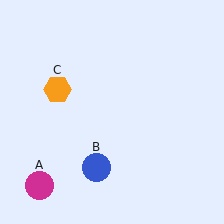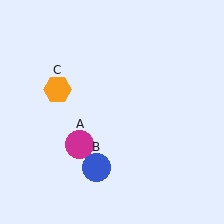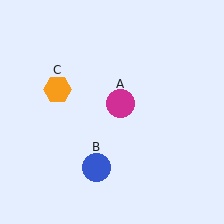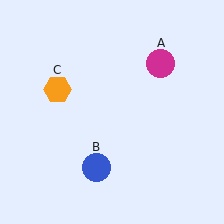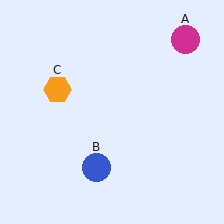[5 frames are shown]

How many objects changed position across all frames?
1 object changed position: magenta circle (object A).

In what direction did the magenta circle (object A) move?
The magenta circle (object A) moved up and to the right.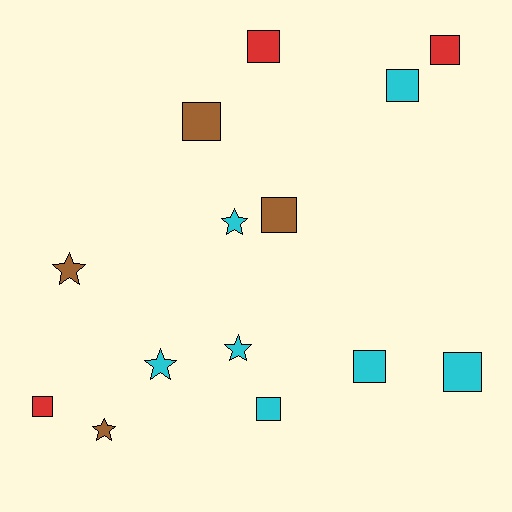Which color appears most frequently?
Cyan, with 7 objects.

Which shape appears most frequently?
Square, with 9 objects.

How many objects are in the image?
There are 14 objects.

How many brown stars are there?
There are 2 brown stars.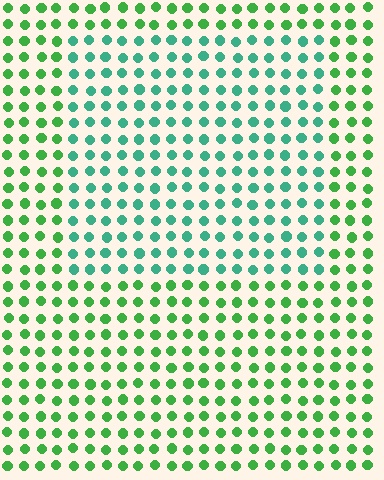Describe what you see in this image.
The image is filled with small green elements in a uniform arrangement. A rectangle-shaped region is visible where the elements are tinted to a slightly different hue, forming a subtle color boundary.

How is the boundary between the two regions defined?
The boundary is defined purely by a slight shift in hue (about 37 degrees). Spacing, size, and orientation are identical on both sides.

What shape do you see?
I see a rectangle.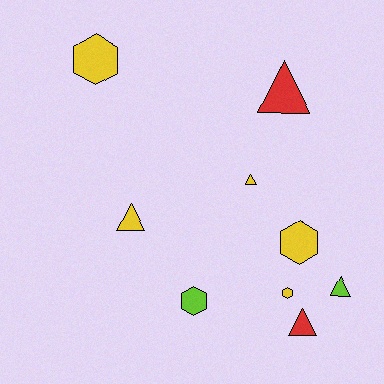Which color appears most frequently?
Yellow, with 5 objects.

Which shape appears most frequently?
Triangle, with 5 objects.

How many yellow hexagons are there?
There are 3 yellow hexagons.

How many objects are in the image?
There are 9 objects.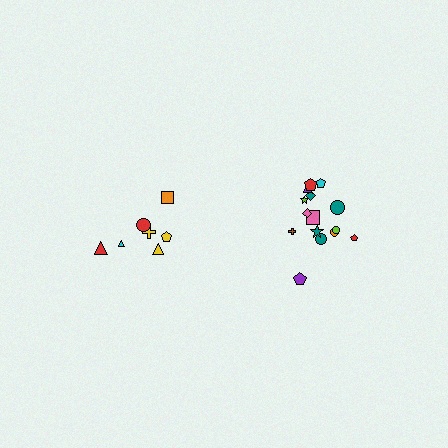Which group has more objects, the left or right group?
The right group.